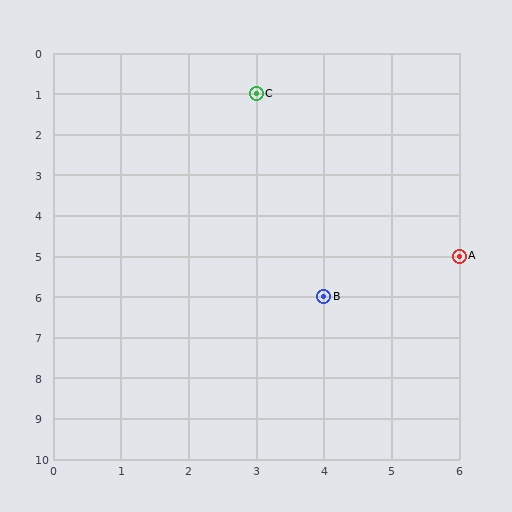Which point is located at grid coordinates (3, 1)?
Point C is at (3, 1).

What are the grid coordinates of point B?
Point B is at grid coordinates (4, 6).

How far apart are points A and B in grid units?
Points A and B are 2 columns and 1 row apart (about 2.2 grid units diagonally).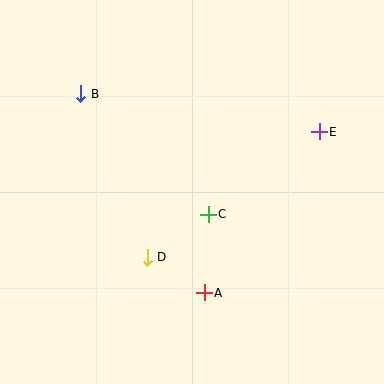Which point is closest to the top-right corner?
Point E is closest to the top-right corner.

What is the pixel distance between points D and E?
The distance between D and E is 213 pixels.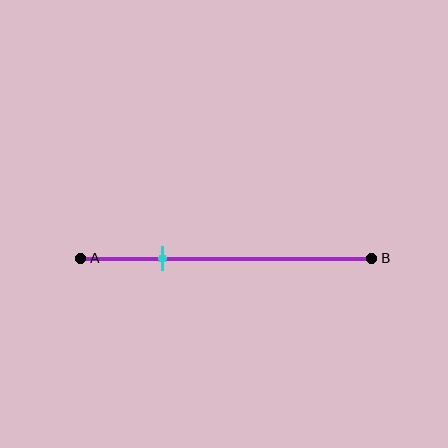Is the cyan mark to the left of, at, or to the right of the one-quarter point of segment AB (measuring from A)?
The cyan mark is to the right of the one-quarter point of segment AB.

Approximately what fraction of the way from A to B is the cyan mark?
The cyan mark is approximately 30% of the way from A to B.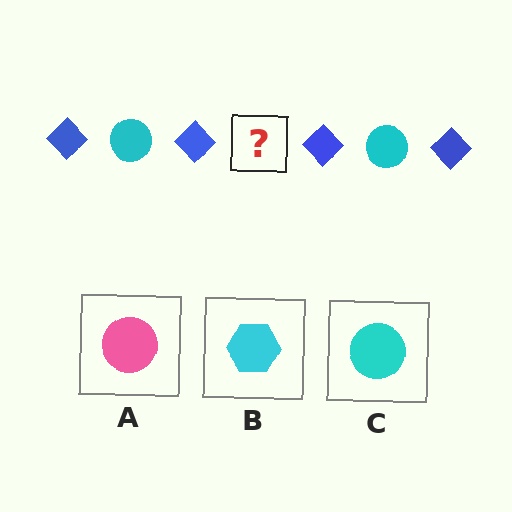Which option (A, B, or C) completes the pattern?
C.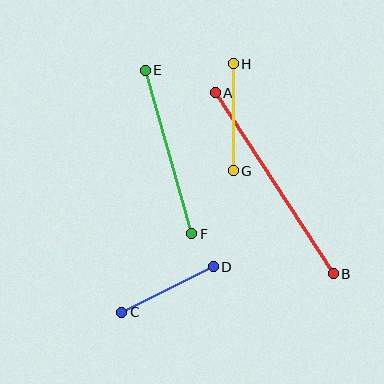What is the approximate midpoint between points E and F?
The midpoint is at approximately (168, 152) pixels.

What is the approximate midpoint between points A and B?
The midpoint is at approximately (274, 183) pixels.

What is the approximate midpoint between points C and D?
The midpoint is at approximately (167, 290) pixels.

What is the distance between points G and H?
The distance is approximately 107 pixels.